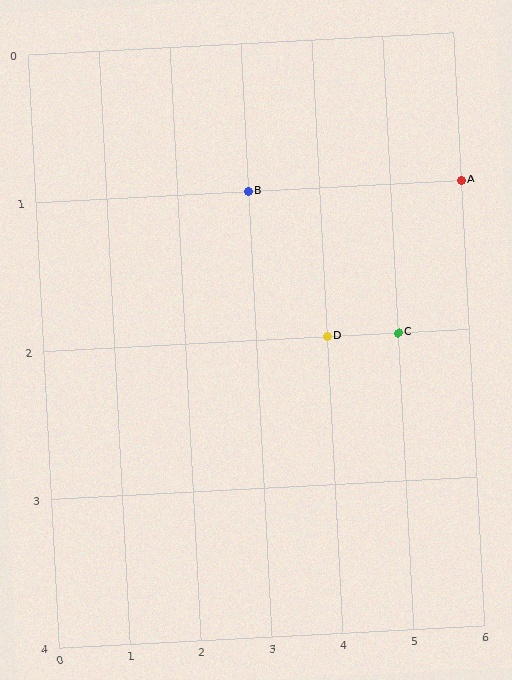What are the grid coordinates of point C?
Point C is at grid coordinates (5, 2).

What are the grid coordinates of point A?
Point A is at grid coordinates (6, 1).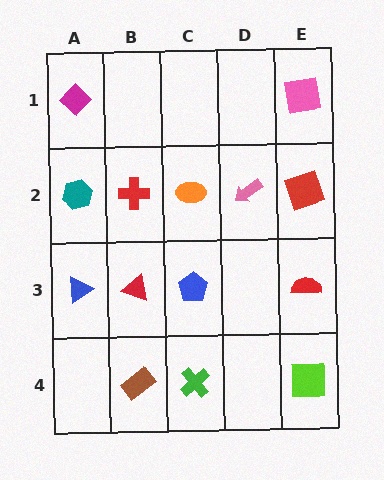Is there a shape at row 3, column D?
No, that cell is empty.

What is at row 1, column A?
A magenta diamond.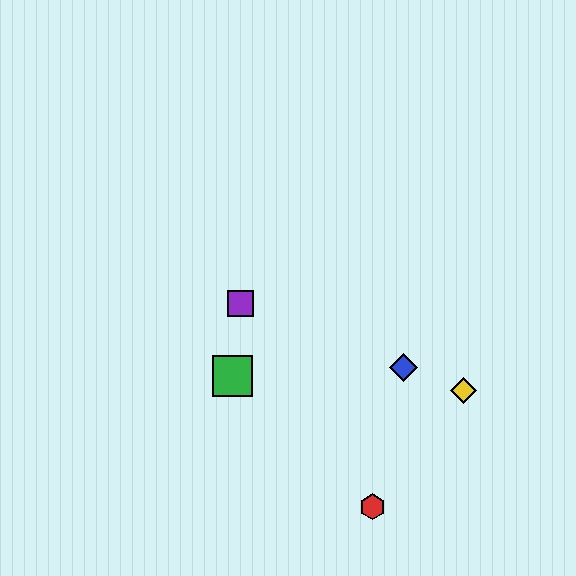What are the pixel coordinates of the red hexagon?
The red hexagon is at (372, 507).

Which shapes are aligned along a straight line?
The blue diamond, the yellow diamond, the purple square are aligned along a straight line.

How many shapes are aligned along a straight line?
3 shapes (the blue diamond, the yellow diamond, the purple square) are aligned along a straight line.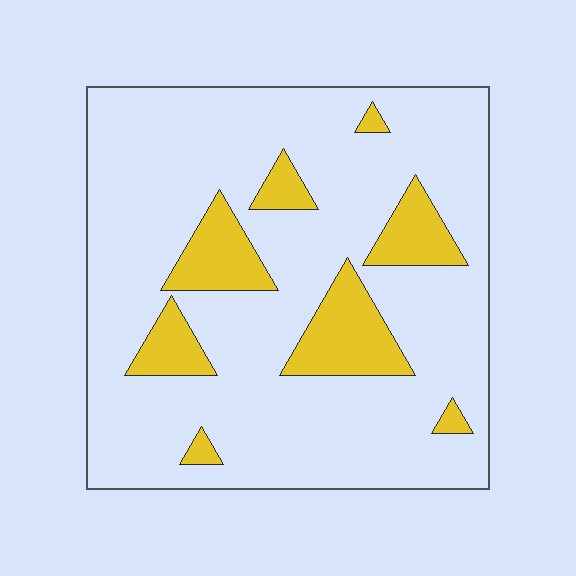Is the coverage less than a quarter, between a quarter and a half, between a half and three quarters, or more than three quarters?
Less than a quarter.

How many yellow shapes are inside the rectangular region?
8.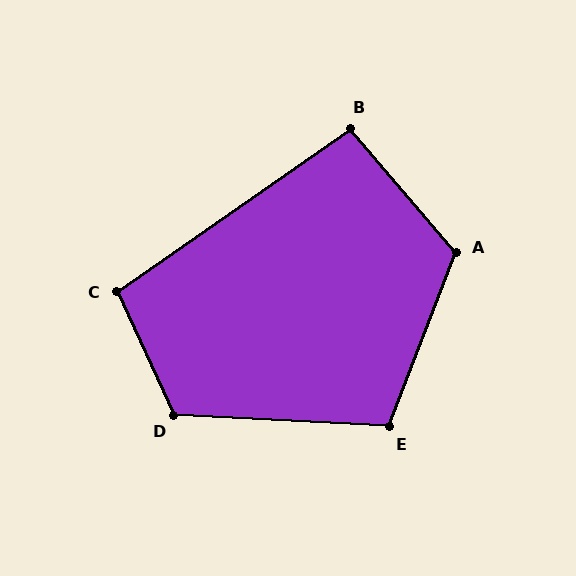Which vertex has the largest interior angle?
A, at approximately 119 degrees.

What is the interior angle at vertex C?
Approximately 100 degrees (obtuse).